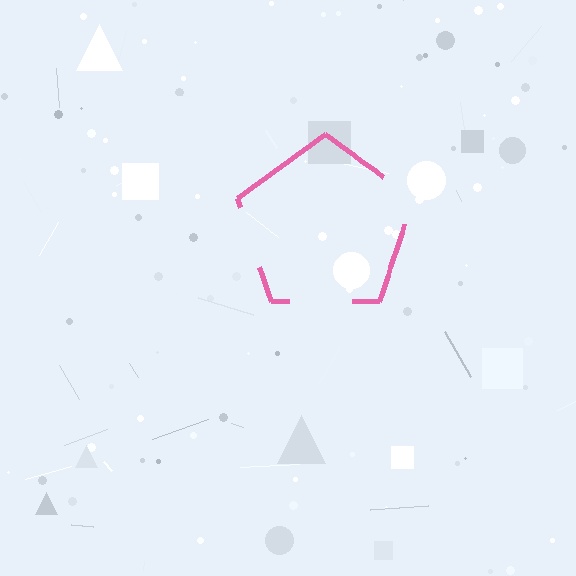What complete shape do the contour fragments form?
The contour fragments form a pentagon.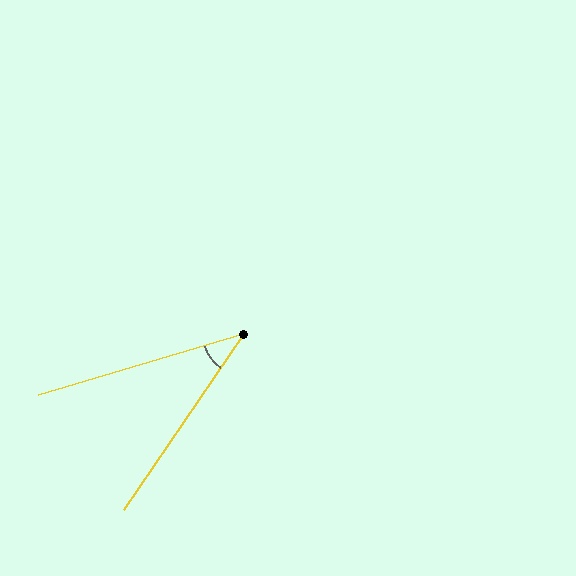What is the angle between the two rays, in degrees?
Approximately 39 degrees.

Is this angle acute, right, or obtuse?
It is acute.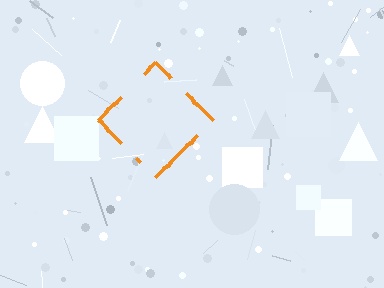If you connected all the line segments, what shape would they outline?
They would outline a diamond.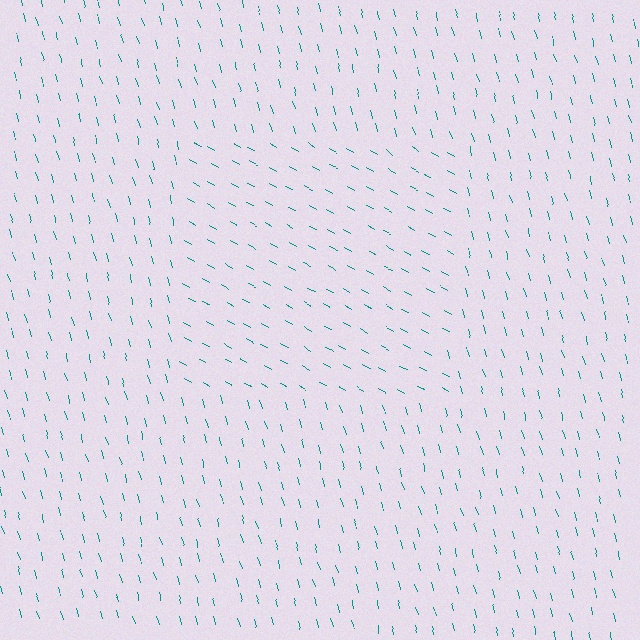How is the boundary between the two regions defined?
The boundary is defined purely by a change in line orientation (approximately 45 degrees difference). All lines are the same color and thickness.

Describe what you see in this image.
The image is filled with small teal line segments. A rectangle region in the image has lines oriented differently from the surrounding lines, creating a visible texture boundary.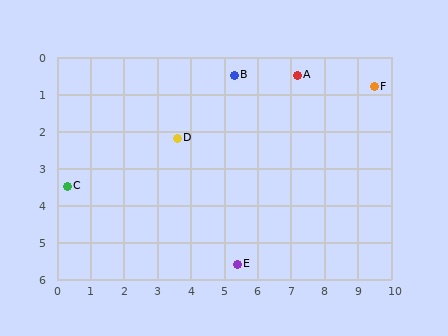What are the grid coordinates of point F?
Point F is at approximately (9.5, 0.8).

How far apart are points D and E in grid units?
Points D and E are about 3.8 grid units apart.